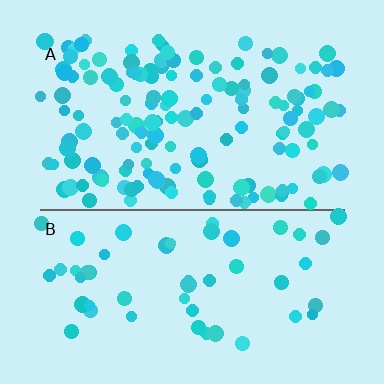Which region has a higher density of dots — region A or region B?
A (the top).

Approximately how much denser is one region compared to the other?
Approximately 2.7× — region A over region B.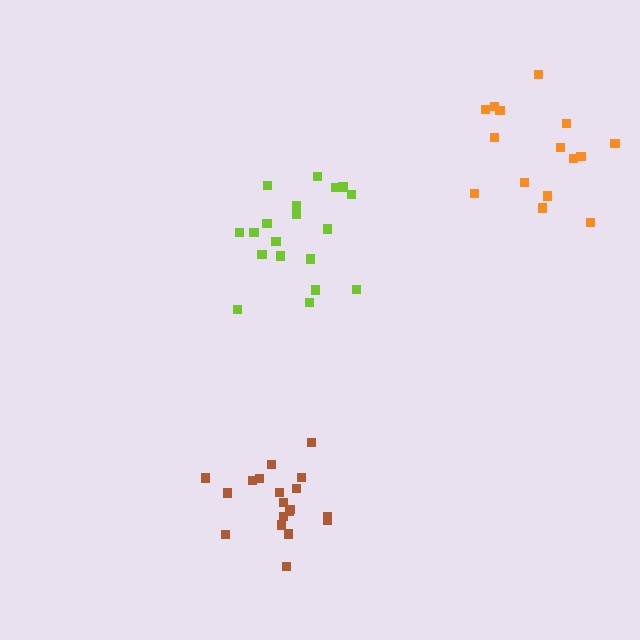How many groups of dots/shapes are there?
There are 3 groups.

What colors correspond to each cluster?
The clusters are colored: brown, lime, orange.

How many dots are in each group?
Group 1: 19 dots, Group 2: 19 dots, Group 3: 15 dots (53 total).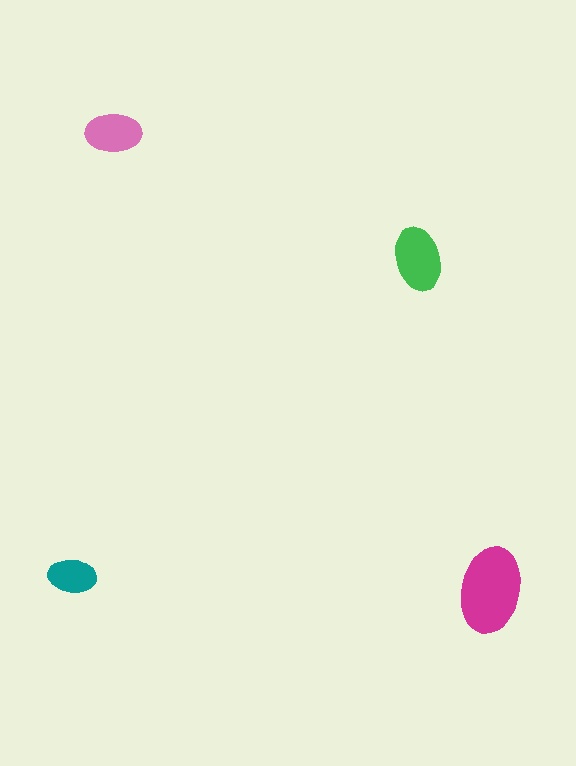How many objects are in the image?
There are 4 objects in the image.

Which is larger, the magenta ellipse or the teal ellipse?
The magenta one.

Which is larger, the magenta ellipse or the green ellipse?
The magenta one.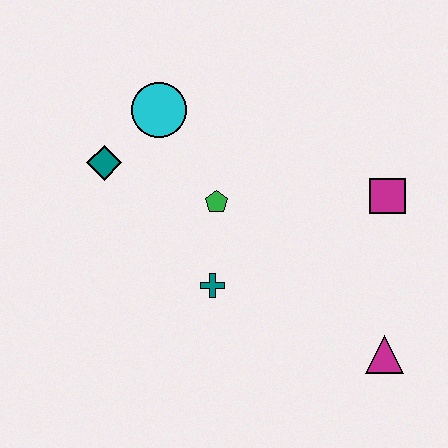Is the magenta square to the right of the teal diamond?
Yes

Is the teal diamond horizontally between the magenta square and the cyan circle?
No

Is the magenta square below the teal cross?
No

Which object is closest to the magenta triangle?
The magenta square is closest to the magenta triangle.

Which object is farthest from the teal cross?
The magenta square is farthest from the teal cross.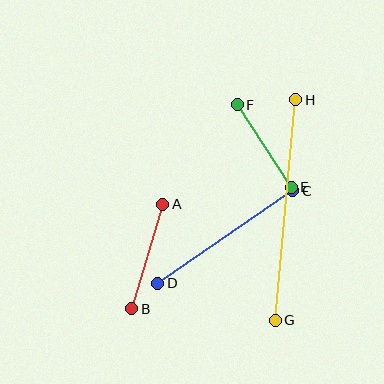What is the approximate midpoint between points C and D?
The midpoint is at approximately (225, 237) pixels.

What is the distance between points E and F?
The distance is approximately 99 pixels.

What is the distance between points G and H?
The distance is approximately 221 pixels.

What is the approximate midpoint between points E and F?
The midpoint is at approximately (264, 146) pixels.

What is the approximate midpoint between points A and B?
The midpoint is at approximately (147, 257) pixels.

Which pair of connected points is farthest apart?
Points G and H are farthest apart.